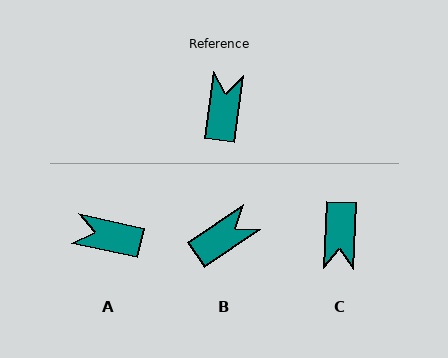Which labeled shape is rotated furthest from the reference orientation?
C, about 175 degrees away.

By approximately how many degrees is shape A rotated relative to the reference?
Approximately 85 degrees counter-clockwise.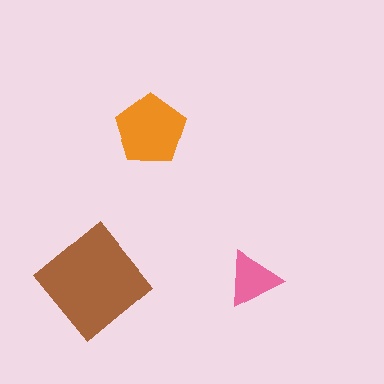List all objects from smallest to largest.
The pink triangle, the orange pentagon, the brown diamond.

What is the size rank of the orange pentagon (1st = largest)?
2nd.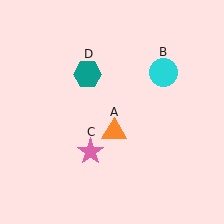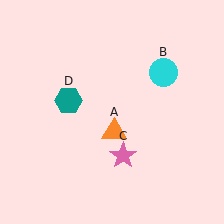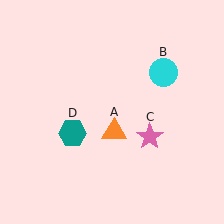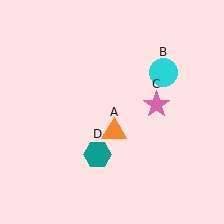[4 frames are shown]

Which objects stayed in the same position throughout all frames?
Orange triangle (object A) and cyan circle (object B) remained stationary.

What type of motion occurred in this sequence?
The pink star (object C), teal hexagon (object D) rotated counterclockwise around the center of the scene.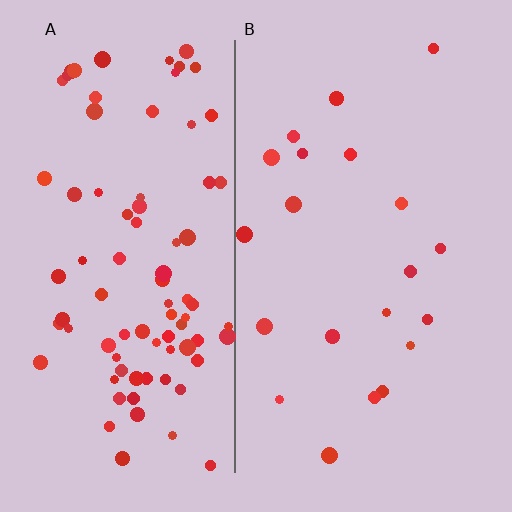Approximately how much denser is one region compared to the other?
Approximately 4.2× — region A over region B.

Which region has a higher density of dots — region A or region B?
A (the left).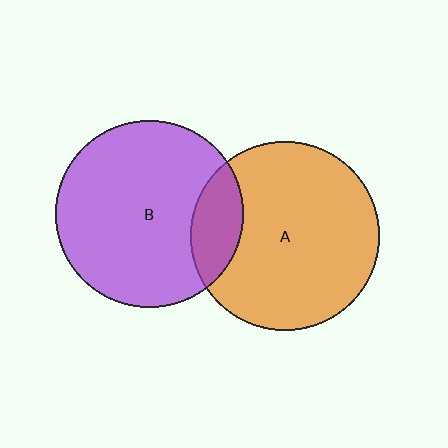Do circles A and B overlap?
Yes.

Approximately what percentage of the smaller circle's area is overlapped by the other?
Approximately 15%.